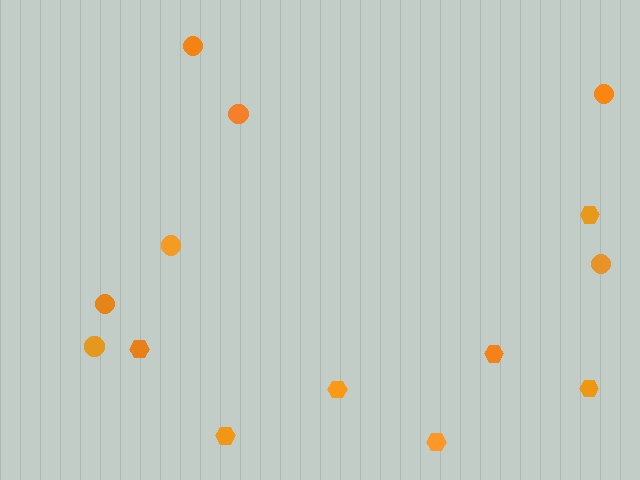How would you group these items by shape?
There are 2 groups: one group of hexagons (7) and one group of circles (7).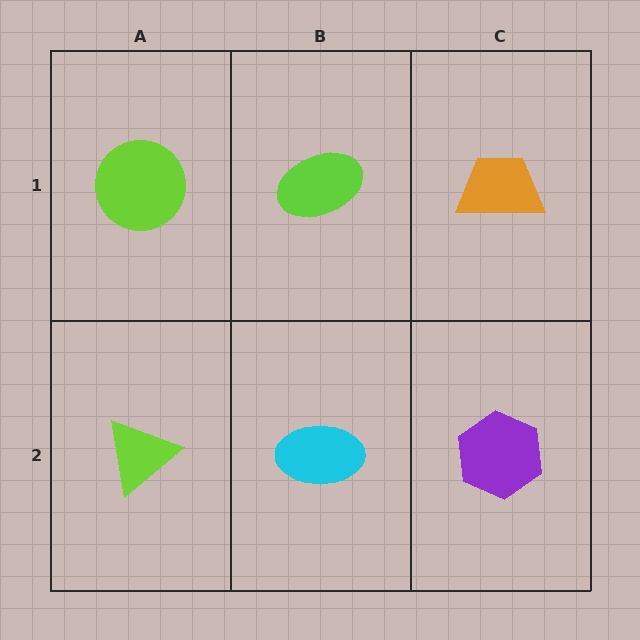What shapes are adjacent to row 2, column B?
A lime ellipse (row 1, column B), a lime triangle (row 2, column A), a purple hexagon (row 2, column C).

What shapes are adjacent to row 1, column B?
A cyan ellipse (row 2, column B), a lime circle (row 1, column A), an orange trapezoid (row 1, column C).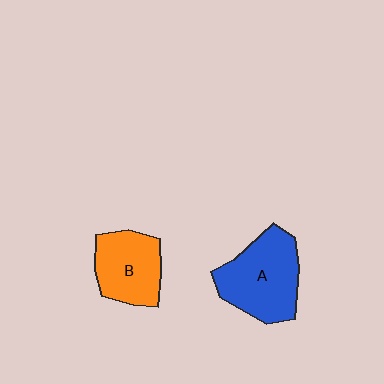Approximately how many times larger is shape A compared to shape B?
Approximately 1.3 times.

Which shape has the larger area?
Shape A (blue).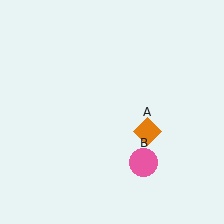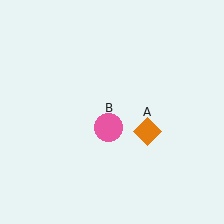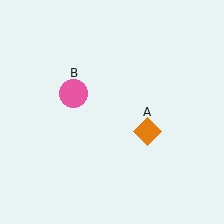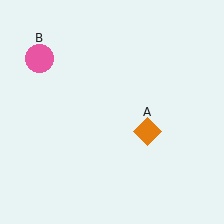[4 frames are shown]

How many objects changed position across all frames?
1 object changed position: pink circle (object B).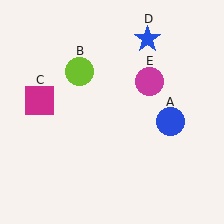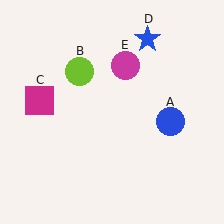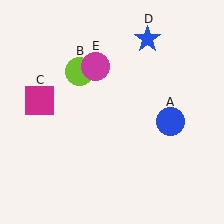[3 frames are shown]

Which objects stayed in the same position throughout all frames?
Blue circle (object A) and lime circle (object B) and magenta square (object C) and blue star (object D) remained stationary.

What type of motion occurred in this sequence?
The magenta circle (object E) rotated counterclockwise around the center of the scene.